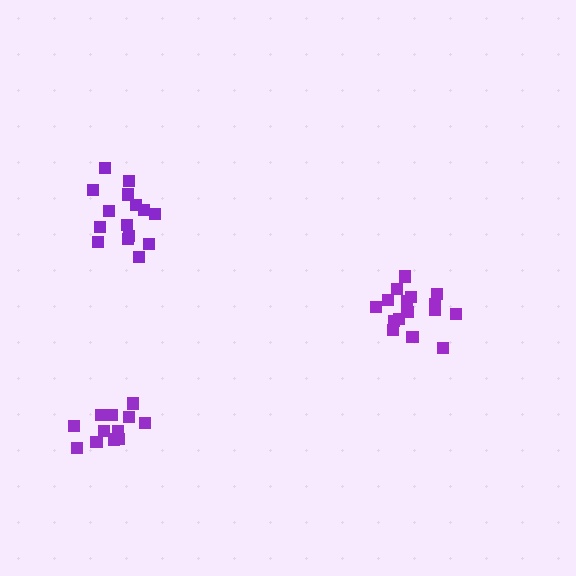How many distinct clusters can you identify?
There are 3 distinct clusters.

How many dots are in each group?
Group 1: 16 dots, Group 2: 14 dots, Group 3: 15 dots (45 total).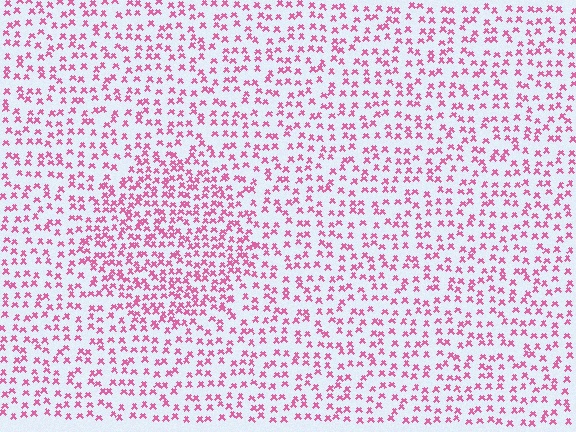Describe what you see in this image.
The image contains small pink elements arranged at two different densities. A circle-shaped region is visible where the elements are more densely packed than the surrounding area.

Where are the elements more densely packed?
The elements are more densely packed inside the circle boundary.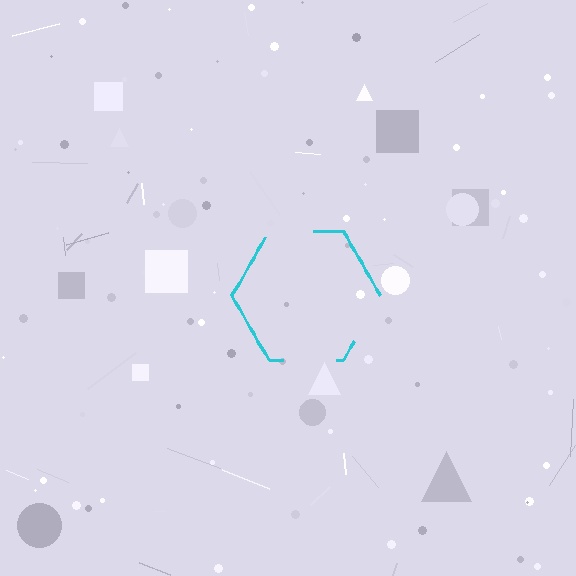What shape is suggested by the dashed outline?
The dashed outline suggests a hexagon.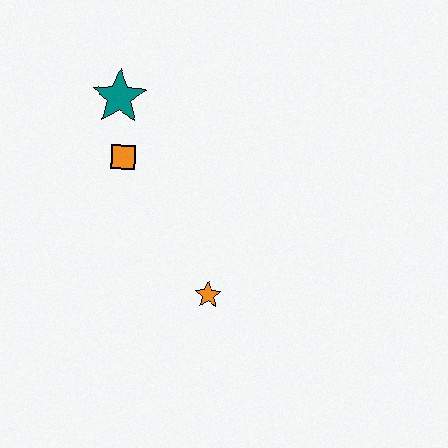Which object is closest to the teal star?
The orange square is closest to the teal star.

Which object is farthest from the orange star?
The teal star is farthest from the orange star.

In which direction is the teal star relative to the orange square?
The teal star is above the orange square.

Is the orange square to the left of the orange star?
Yes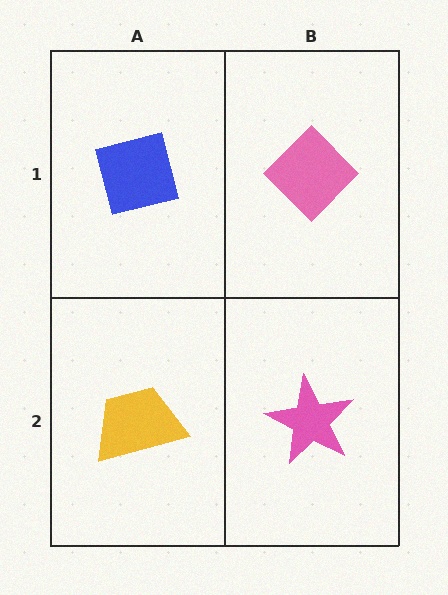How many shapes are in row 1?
2 shapes.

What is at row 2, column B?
A pink star.